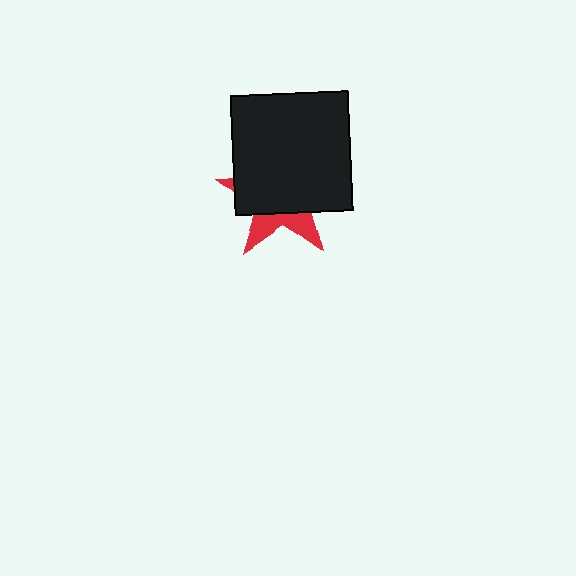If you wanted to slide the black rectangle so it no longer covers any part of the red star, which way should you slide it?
Slide it up — that is the most direct way to separate the two shapes.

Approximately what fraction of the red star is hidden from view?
Roughly 69% of the red star is hidden behind the black rectangle.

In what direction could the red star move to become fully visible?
The red star could move down. That would shift it out from behind the black rectangle entirely.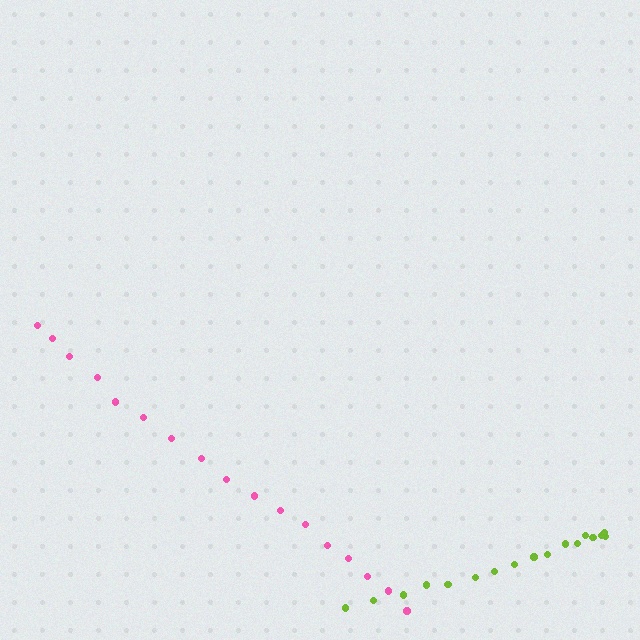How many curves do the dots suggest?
There are 2 distinct paths.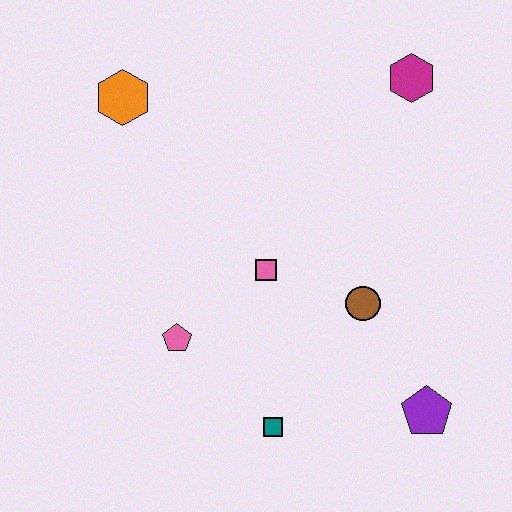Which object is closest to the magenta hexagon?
The brown circle is closest to the magenta hexagon.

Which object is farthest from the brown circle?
The orange hexagon is farthest from the brown circle.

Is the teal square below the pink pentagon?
Yes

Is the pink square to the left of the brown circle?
Yes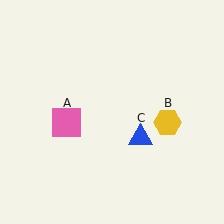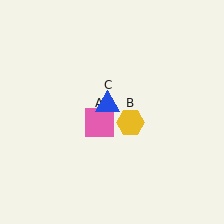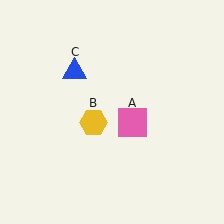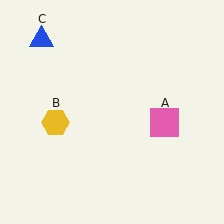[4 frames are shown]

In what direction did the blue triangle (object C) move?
The blue triangle (object C) moved up and to the left.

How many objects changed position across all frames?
3 objects changed position: pink square (object A), yellow hexagon (object B), blue triangle (object C).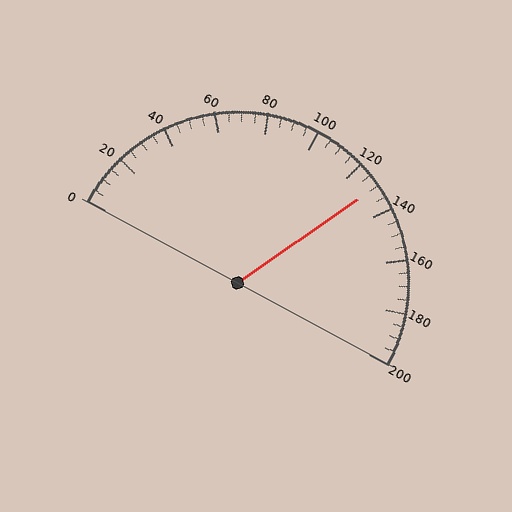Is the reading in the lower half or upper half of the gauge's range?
The reading is in the upper half of the range (0 to 200).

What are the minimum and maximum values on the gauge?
The gauge ranges from 0 to 200.